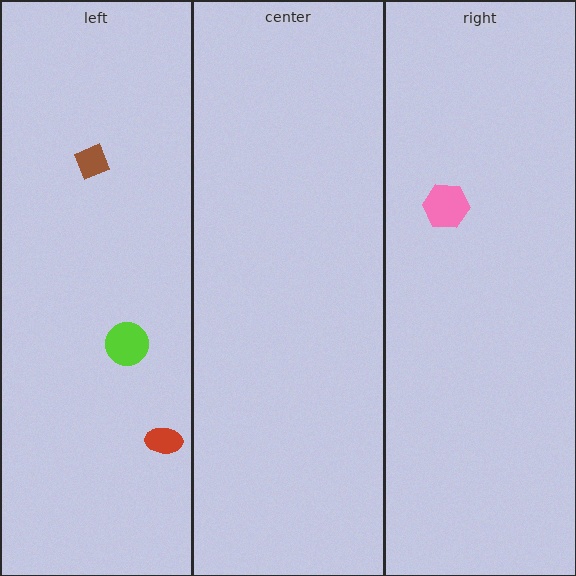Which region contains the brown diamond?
The left region.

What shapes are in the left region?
The lime circle, the red ellipse, the brown diamond.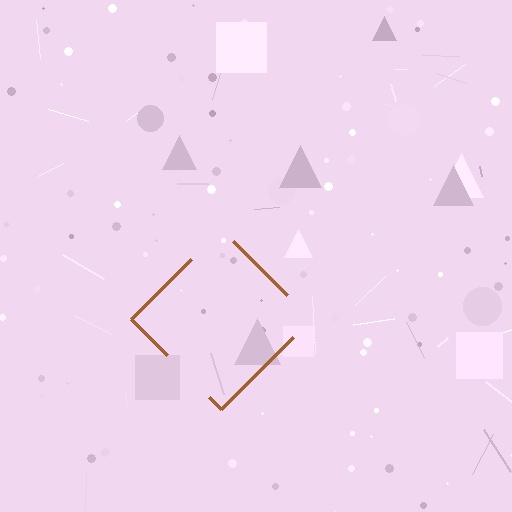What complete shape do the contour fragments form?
The contour fragments form a diamond.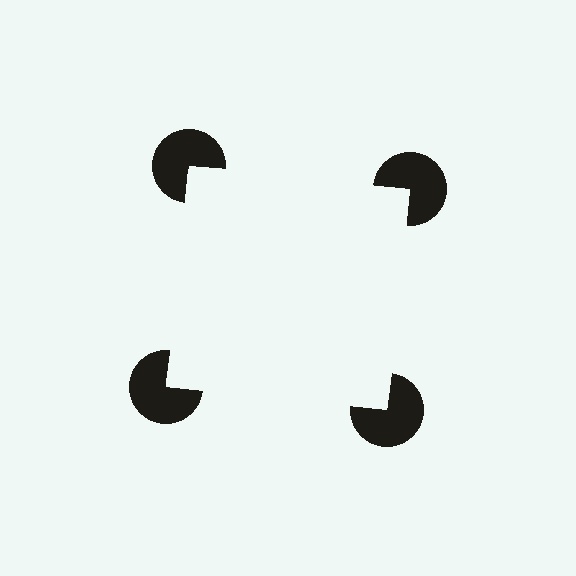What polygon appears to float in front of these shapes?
An illusory square — its edges are inferred from the aligned wedge cuts in the pac-man discs, not physically drawn.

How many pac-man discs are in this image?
There are 4 — one at each vertex of the illusory square.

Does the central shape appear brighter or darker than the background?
It typically appears slightly brighter than the background, even though no actual brightness change is drawn.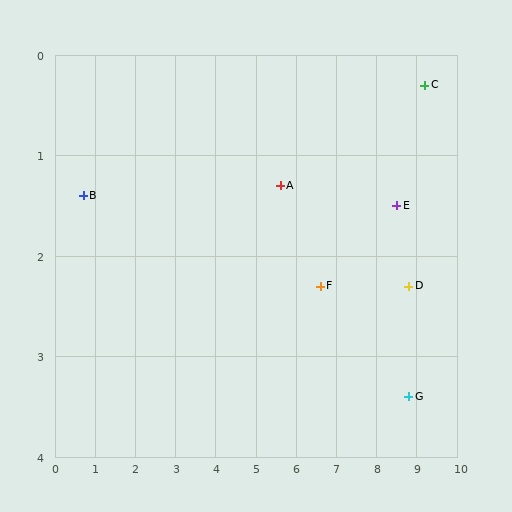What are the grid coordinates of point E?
Point E is at approximately (8.5, 1.5).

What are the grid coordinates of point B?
Point B is at approximately (0.7, 1.4).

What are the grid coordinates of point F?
Point F is at approximately (6.6, 2.3).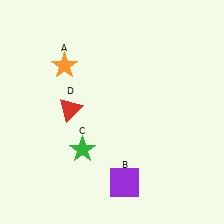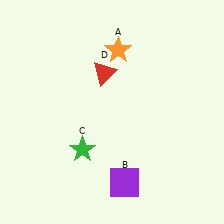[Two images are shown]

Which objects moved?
The objects that moved are: the orange star (A), the red triangle (D).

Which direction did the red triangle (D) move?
The red triangle (D) moved up.